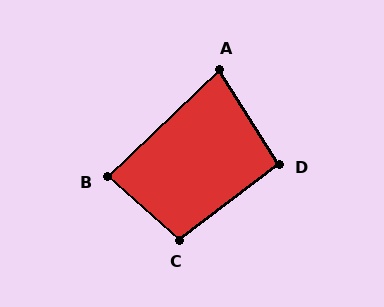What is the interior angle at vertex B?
Approximately 85 degrees (approximately right).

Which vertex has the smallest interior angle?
A, at approximately 79 degrees.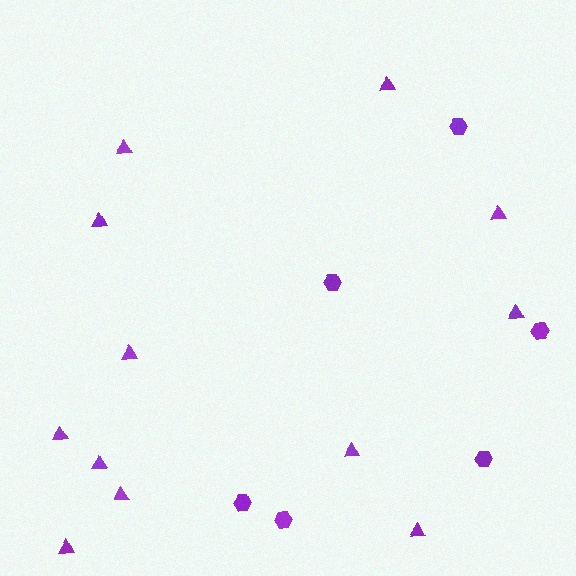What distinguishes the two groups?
There are 2 groups: one group of hexagons (6) and one group of triangles (12).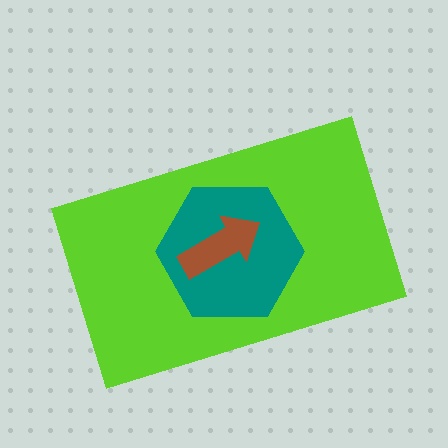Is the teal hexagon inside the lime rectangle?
Yes.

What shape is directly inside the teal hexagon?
The brown arrow.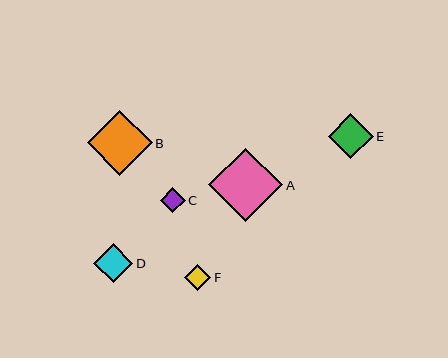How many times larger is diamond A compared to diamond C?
Diamond A is approximately 2.9 times the size of diamond C.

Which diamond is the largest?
Diamond A is the largest with a size of approximately 74 pixels.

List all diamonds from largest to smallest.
From largest to smallest: A, B, E, D, F, C.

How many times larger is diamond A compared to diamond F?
Diamond A is approximately 2.8 times the size of diamond F.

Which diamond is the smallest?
Diamond C is the smallest with a size of approximately 25 pixels.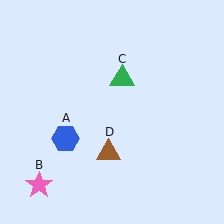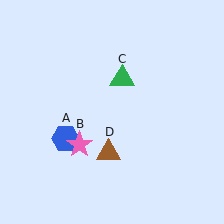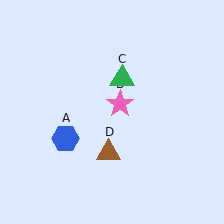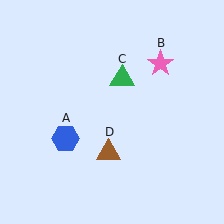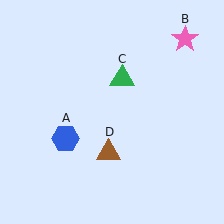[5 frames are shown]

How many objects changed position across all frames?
1 object changed position: pink star (object B).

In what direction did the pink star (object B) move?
The pink star (object B) moved up and to the right.